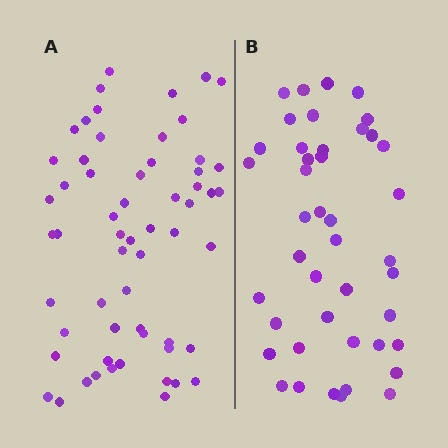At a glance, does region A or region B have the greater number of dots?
Region A (the left region) has more dots.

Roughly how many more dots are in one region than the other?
Region A has approximately 15 more dots than region B.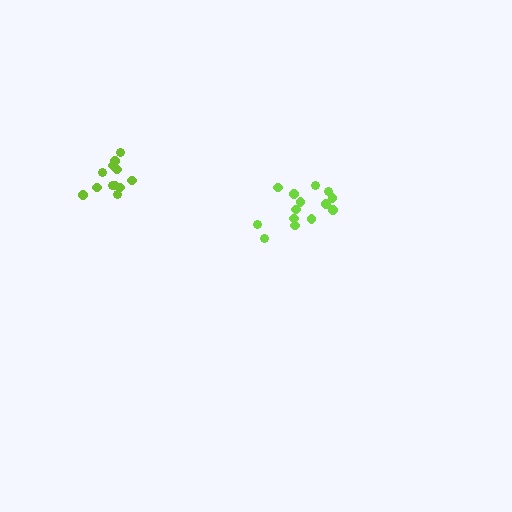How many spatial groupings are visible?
There are 2 spatial groupings.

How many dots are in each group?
Group 1: 14 dots, Group 2: 12 dots (26 total).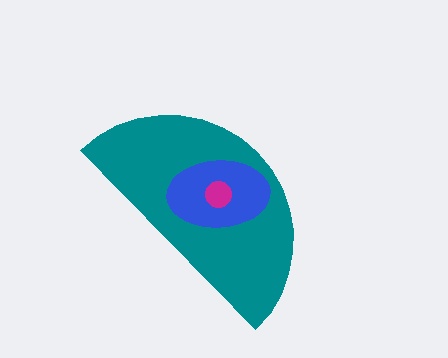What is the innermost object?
The magenta circle.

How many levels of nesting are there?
3.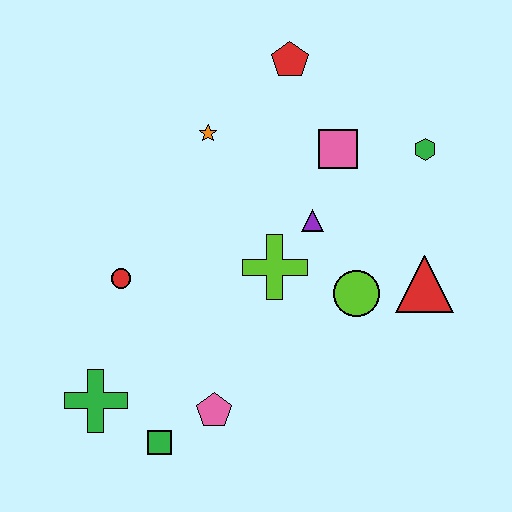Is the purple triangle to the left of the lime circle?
Yes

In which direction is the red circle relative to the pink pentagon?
The red circle is above the pink pentagon.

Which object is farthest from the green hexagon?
The green cross is farthest from the green hexagon.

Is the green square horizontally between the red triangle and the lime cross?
No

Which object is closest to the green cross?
The green square is closest to the green cross.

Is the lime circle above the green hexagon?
No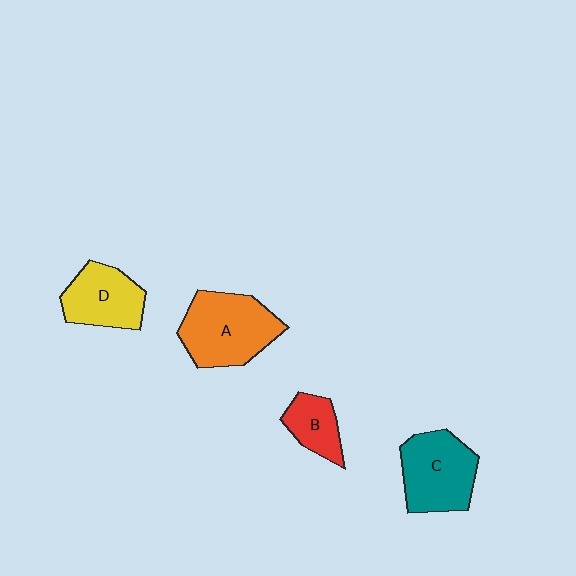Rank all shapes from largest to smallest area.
From largest to smallest: A (orange), C (teal), D (yellow), B (red).